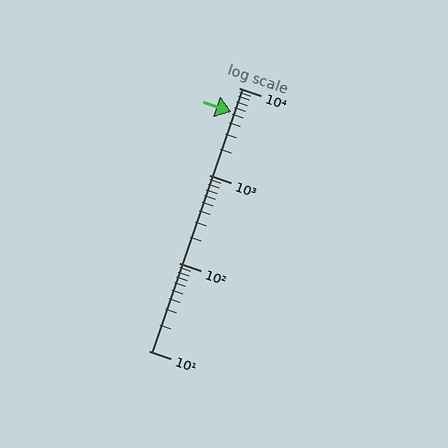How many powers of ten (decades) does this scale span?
The scale spans 3 decades, from 10 to 10000.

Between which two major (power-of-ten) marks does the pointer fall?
The pointer is between 1000 and 10000.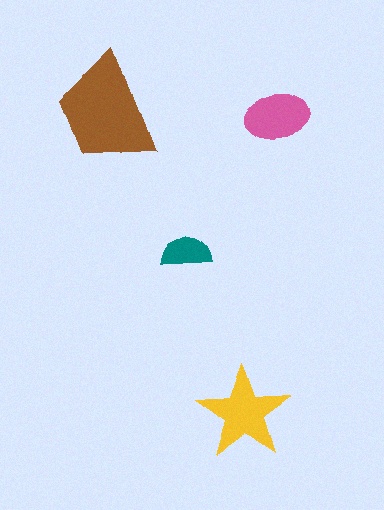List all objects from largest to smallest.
The brown trapezoid, the yellow star, the pink ellipse, the teal semicircle.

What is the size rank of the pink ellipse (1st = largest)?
3rd.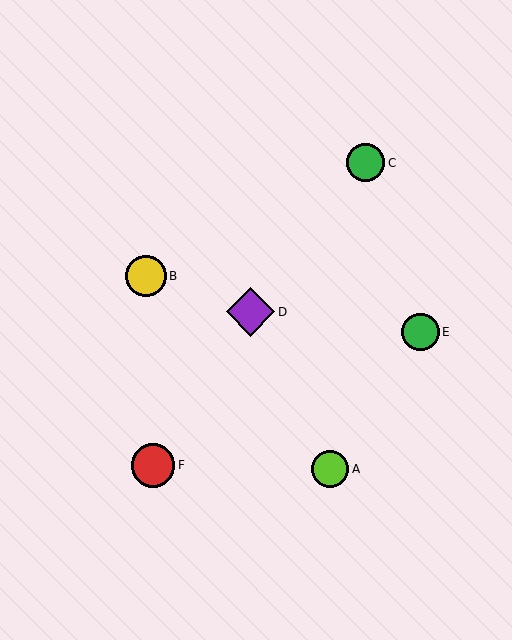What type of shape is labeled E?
Shape E is a green circle.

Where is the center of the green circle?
The center of the green circle is at (365, 163).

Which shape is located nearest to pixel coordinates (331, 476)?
The lime circle (labeled A) at (330, 469) is nearest to that location.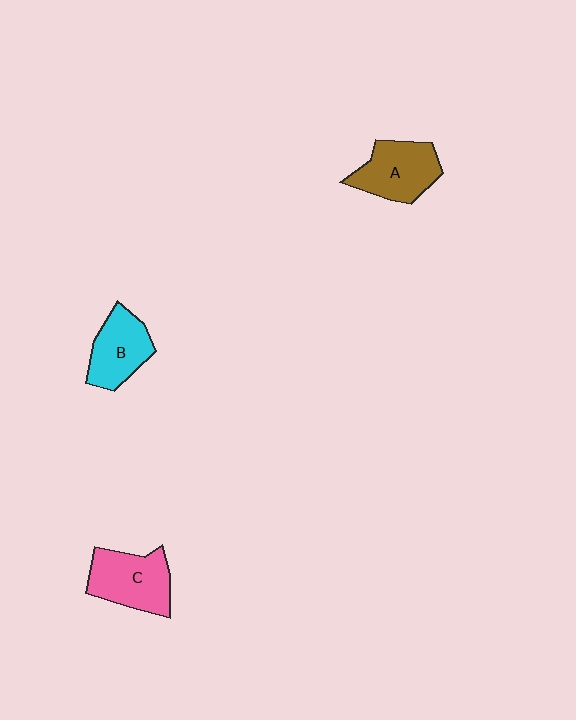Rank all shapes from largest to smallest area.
From largest to smallest: C (pink), A (brown), B (cyan).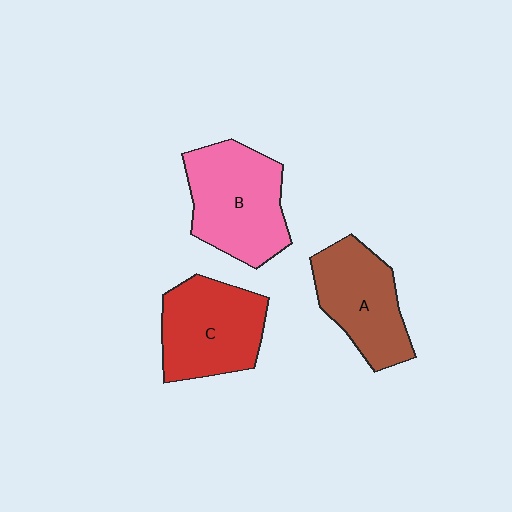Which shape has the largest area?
Shape B (pink).